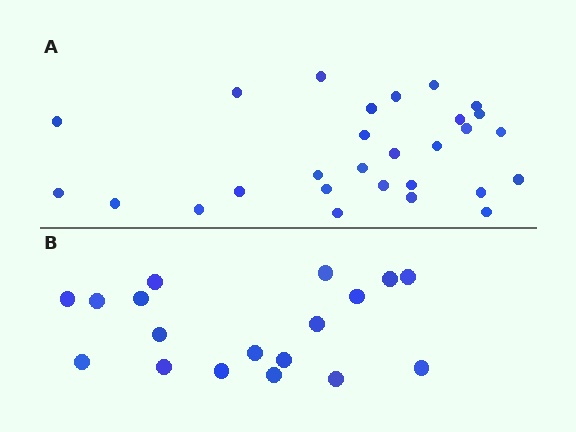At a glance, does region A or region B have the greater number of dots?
Region A (the top region) has more dots.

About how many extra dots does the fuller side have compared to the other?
Region A has roughly 10 or so more dots than region B.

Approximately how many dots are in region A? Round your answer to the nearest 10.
About 30 dots. (The exact count is 28, which rounds to 30.)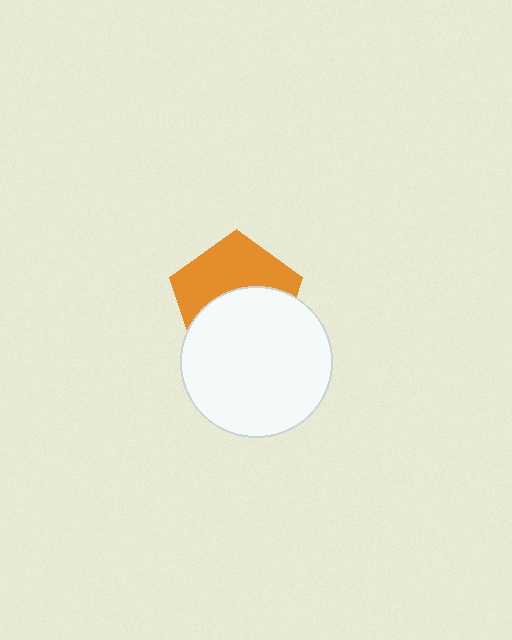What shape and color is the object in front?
The object in front is a white circle.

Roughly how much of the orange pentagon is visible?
About half of it is visible (roughly 49%).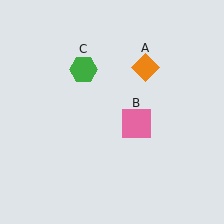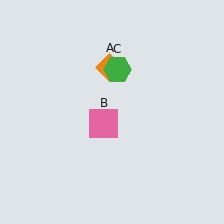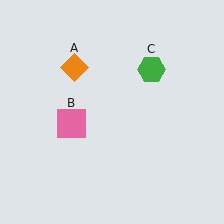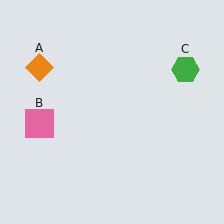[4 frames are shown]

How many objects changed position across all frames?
3 objects changed position: orange diamond (object A), pink square (object B), green hexagon (object C).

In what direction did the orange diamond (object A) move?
The orange diamond (object A) moved left.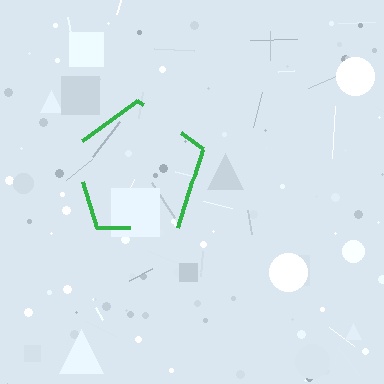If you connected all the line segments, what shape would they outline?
They would outline a pentagon.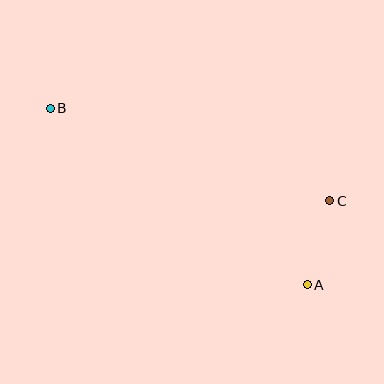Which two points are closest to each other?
Points A and C are closest to each other.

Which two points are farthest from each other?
Points A and B are farthest from each other.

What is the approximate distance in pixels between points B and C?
The distance between B and C is approximately 294 pixels.